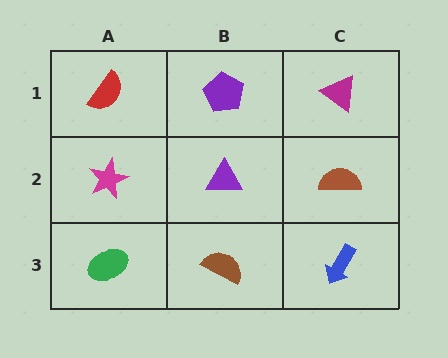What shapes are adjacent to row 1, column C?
A brown semicircle (row 2, column C), a purple pentagon (row 1, column B).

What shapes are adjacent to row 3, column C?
A brown semicircle (row 2, column C), a brown semicircle (row 3, column B).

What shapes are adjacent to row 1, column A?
A magenta star (row 2, column A), a purple pentagon (row 1, column B).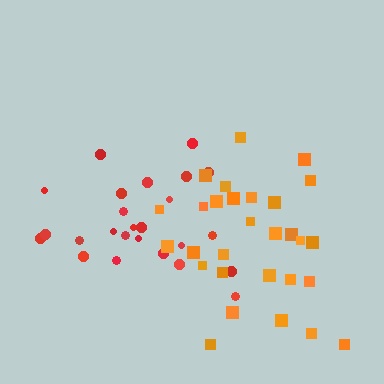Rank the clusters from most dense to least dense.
orange, red.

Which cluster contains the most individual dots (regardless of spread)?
Orange (29).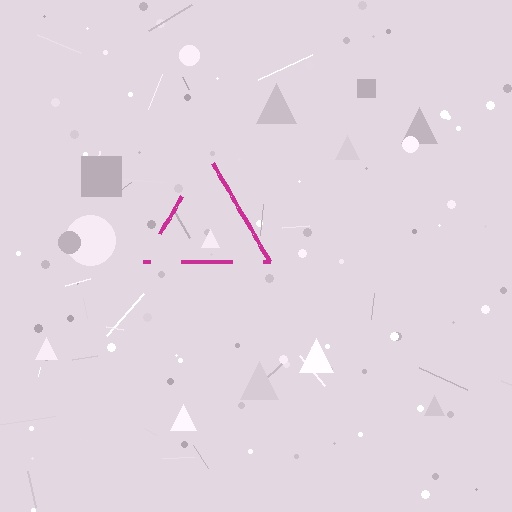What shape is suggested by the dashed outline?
The dashed outline suggests a triangle.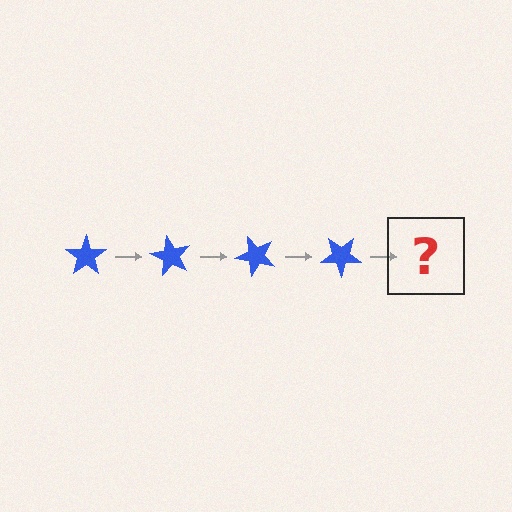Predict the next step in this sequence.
The next step is a blue star rotated 240 degrees.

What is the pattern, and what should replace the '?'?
The pattern is that the star rotates 60 degrees each step. The '?' should be a blue star rotated 240 degrees.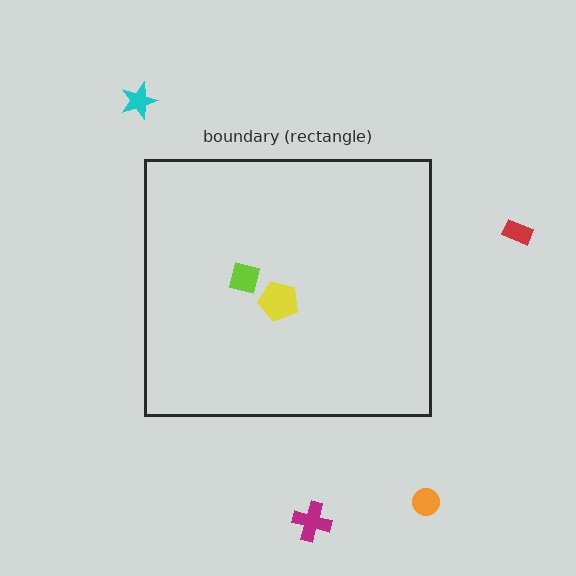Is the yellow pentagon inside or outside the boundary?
Inside.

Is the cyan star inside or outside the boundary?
Outside.